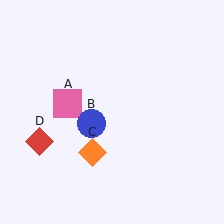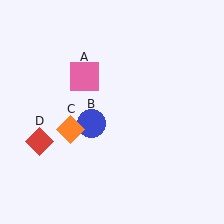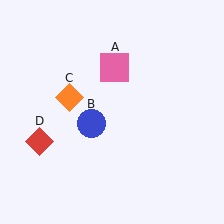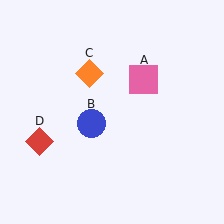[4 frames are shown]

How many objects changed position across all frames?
2 objects changed position: pink square (object A), orange diamond (object C).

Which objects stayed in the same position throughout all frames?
Blue circle (object B) and red diamond (object D) remained stationary.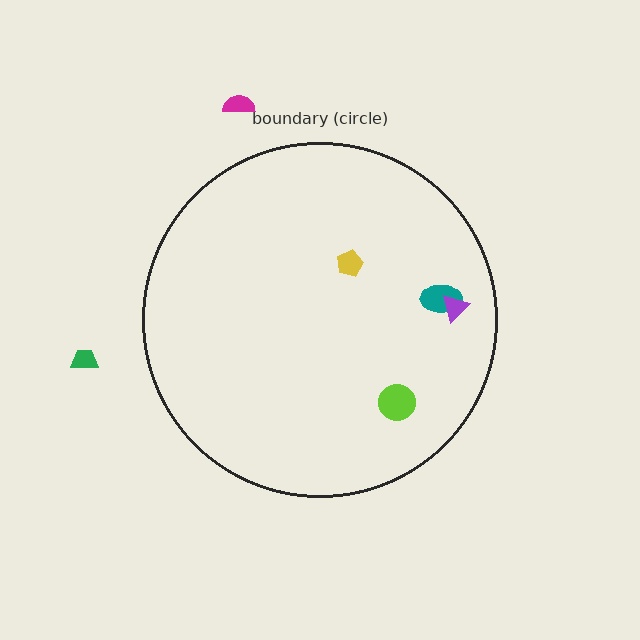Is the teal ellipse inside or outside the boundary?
Inside.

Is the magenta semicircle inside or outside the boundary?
Outside.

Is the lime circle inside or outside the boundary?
Inside.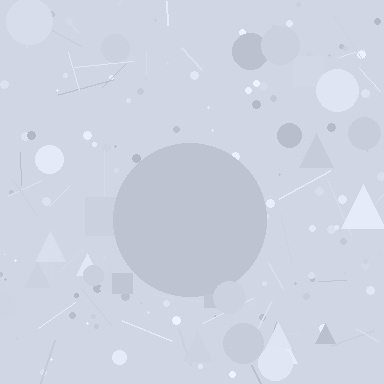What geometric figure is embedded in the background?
A circle is embedded in the background.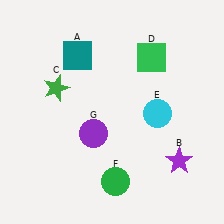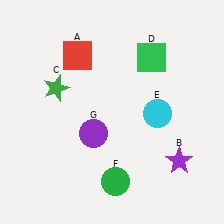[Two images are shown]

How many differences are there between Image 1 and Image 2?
There is 1 difference between the two images.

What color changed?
The square (A) changed from teal in Image 1 to red in Image 2.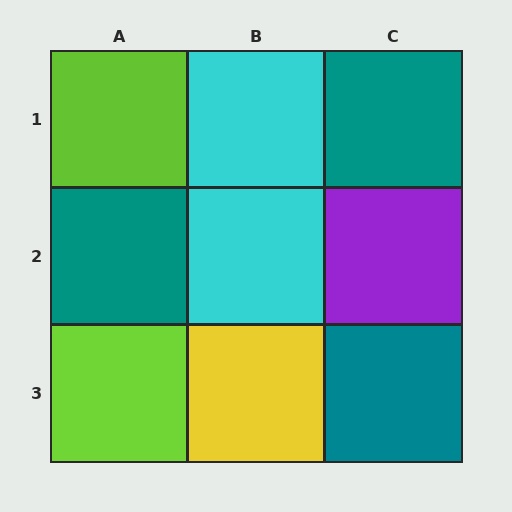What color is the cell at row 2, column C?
Purple.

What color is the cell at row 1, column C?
Teal.